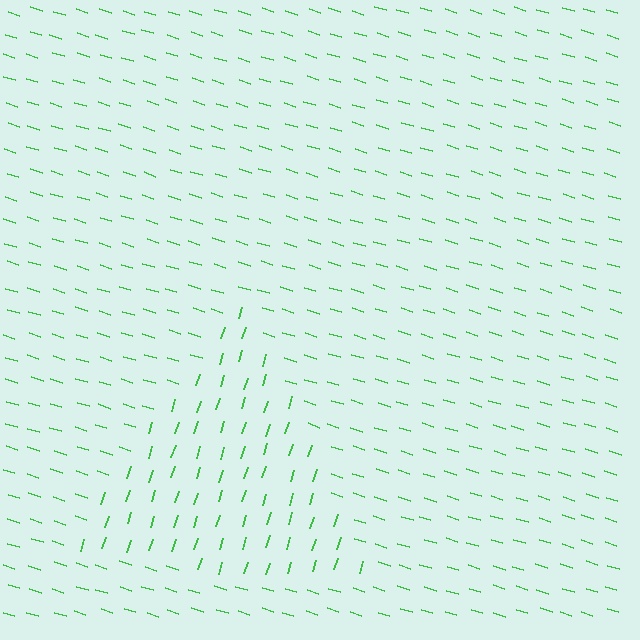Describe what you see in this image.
The image is filled with small green line segments. A triangle region in the image has lines oriented differently from the surrounding lines, creating a visible texture boundary.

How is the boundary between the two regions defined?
The boundary is defined purely by a change in line orientation (approximately 89 degrees difference). All lines are the same color and thickness.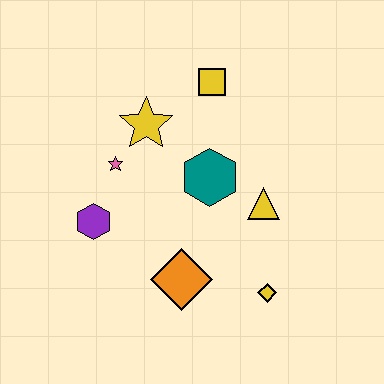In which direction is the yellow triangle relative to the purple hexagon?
The yellow triangle is to the right of the purple hexagon.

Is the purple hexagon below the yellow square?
Yes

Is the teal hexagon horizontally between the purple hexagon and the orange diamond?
No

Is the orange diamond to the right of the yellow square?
No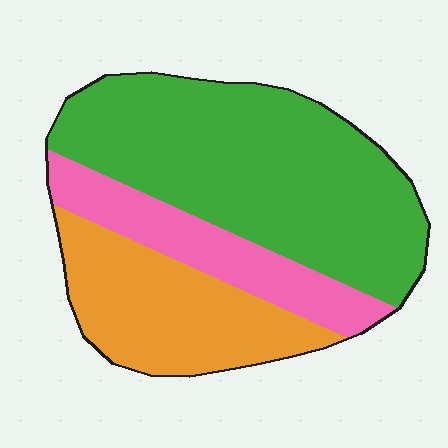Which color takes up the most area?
Green, at roughly 55%.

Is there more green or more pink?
Green.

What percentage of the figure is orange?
Orange takes up about one quarter (1/4) of the figure.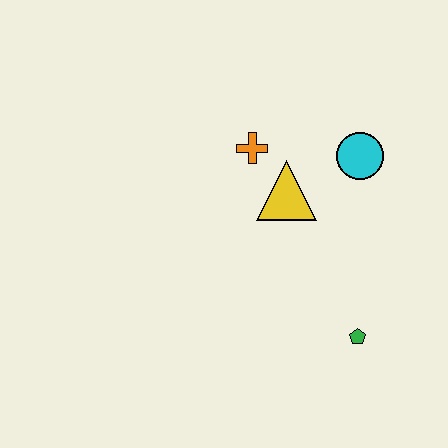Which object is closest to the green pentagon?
The yellow triangle is closest to the green pentagon.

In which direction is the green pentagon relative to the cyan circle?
The green pentagon is below the cyan circle.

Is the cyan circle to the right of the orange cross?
Yes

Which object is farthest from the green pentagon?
The orange cross is farthest from the green pentagon.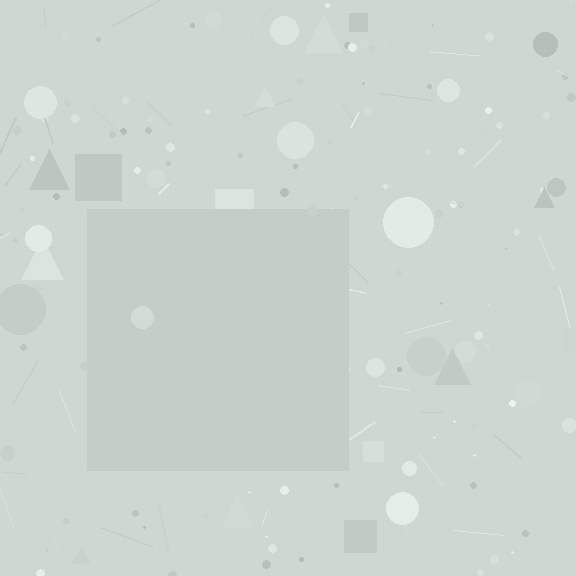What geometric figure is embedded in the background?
A square is embedded in the background.